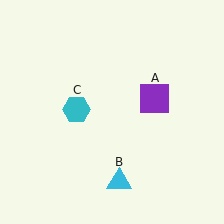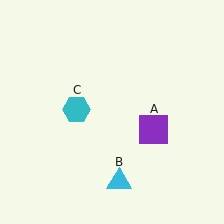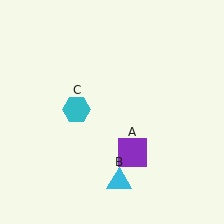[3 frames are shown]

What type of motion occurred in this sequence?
The purple square (object A) rotated clockwise around the center of the scene.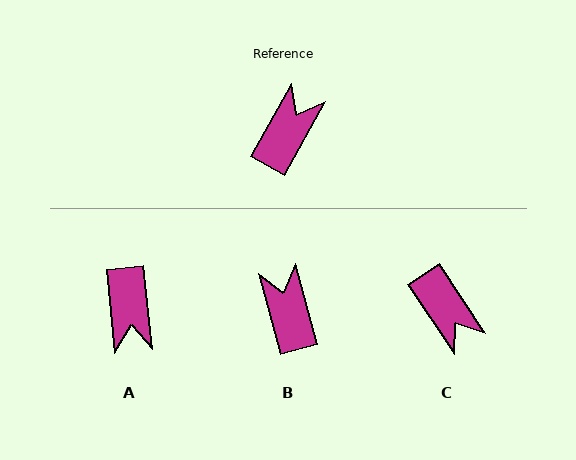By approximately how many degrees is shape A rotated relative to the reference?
Approximately 145 degrees clockwise.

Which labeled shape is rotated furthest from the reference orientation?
A, about 145 degrees away.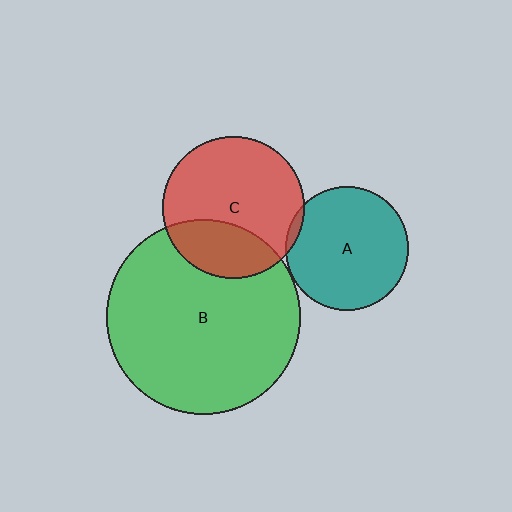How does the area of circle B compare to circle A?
Approximately 2.5 times.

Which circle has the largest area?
Circle B (green).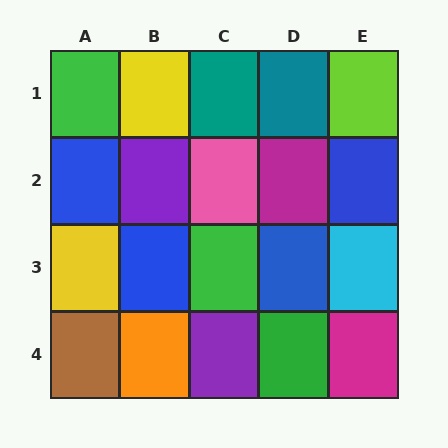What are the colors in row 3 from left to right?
Yellow, blue, green, blue, cyan.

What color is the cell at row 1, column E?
Lime.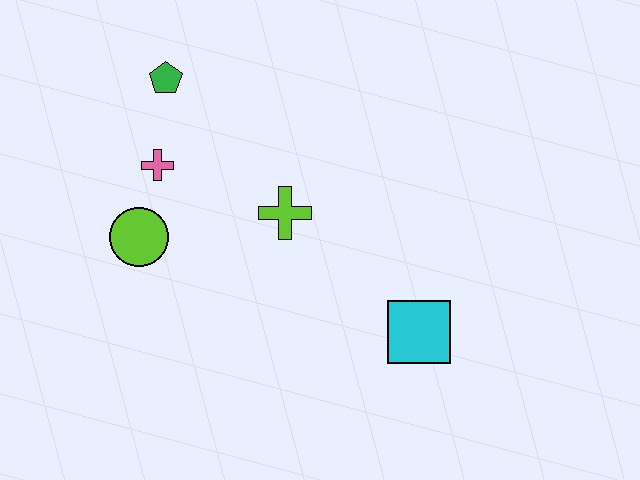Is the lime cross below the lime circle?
No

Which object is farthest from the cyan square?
The green pentagon is farthest from the cyan square.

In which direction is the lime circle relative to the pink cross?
The lime circle is below the pink cross.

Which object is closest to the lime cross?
The pink cross is closest to the lime cross.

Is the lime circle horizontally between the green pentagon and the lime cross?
No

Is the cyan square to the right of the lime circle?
Yes